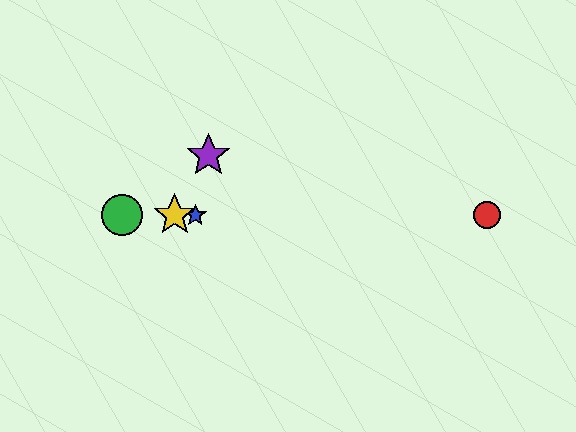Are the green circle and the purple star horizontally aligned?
No, the green circle is at y≈215 and the purple star is at y≈155.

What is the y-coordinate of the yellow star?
The yellow star is at y≈215.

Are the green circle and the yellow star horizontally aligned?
Yes, both are at y≈215.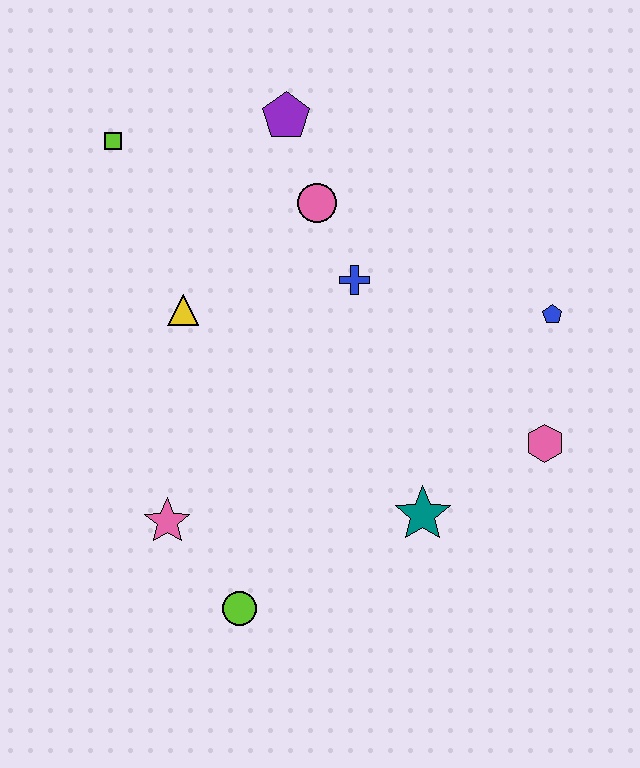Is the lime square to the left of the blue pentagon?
Yes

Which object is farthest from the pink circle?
The lime circle is farthest from the pink circle.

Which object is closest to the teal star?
The pink hexagon is closest to the teal star.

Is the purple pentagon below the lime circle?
No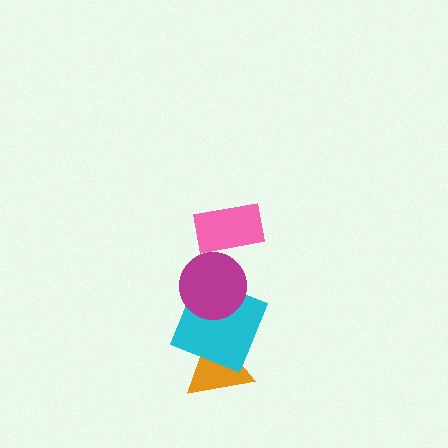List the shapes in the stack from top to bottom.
From top to bottom: the pink rectangle, the magenta circle, the cyan square, the orange triangle.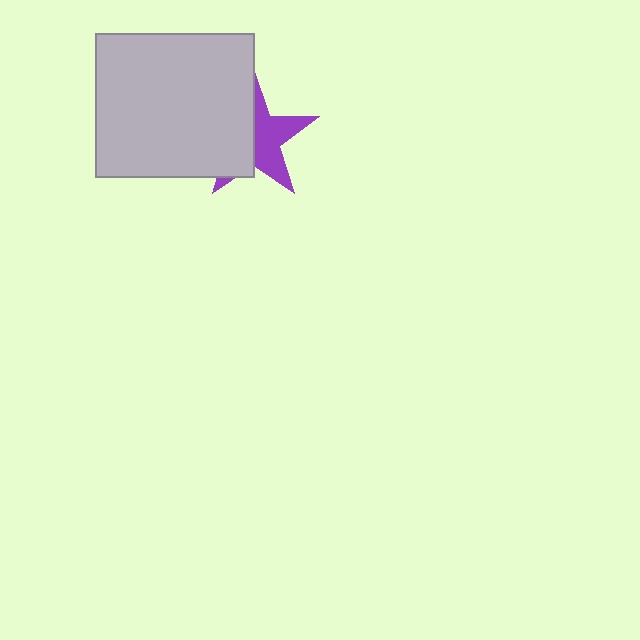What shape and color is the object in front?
The object in front is a light gray rectangle.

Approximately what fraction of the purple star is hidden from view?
Roughly 51% of the purple star is hidden behind the light gray rectangle.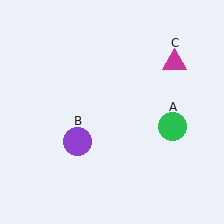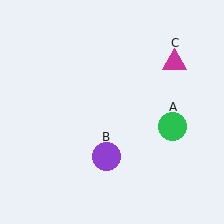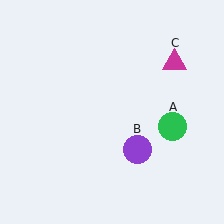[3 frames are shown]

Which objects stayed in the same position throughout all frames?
Green circle (object A) and magenta triangle (object C) remained stationary.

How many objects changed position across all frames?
1 object changed position: purple circle (object B).